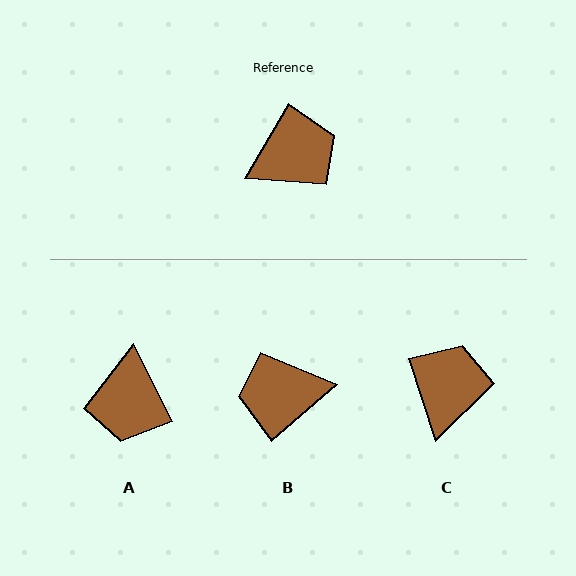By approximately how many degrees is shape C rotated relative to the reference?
Approximately 48 degrees counter-clockwise.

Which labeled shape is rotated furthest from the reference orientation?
B, about 162 degrees away.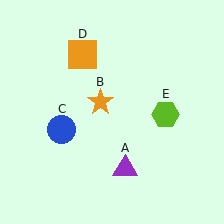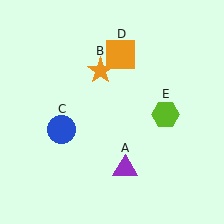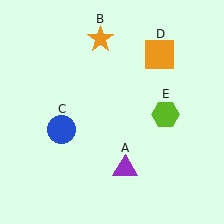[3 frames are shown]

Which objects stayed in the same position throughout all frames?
Purple triangle (object A) and blue circle (object C) and lime hexagon (object E) remained stationary.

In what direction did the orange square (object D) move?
The orange square (object D) moved right.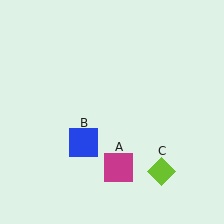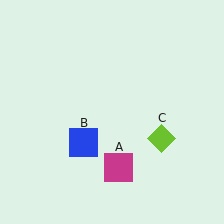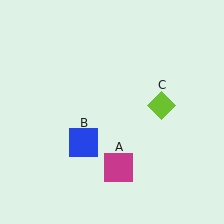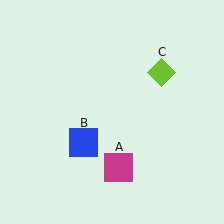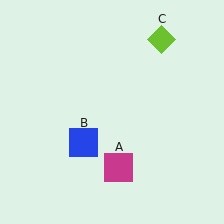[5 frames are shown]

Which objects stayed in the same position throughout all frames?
Magenta square (object A) and blue square (object B) remained stationary.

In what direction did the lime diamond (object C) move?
The lime diamond (object C) moved up.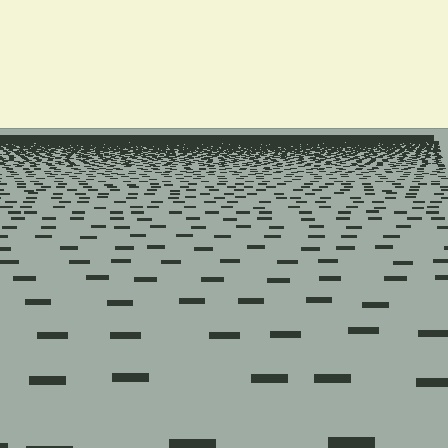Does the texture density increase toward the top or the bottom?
Density increases toward the top.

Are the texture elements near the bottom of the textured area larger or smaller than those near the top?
Larger. Near the bottom, elements are closer to the viewer and appear at a bigger on-screen size.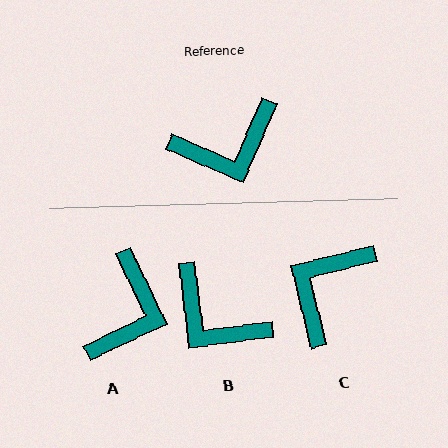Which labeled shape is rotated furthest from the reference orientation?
C, about 143 degrees away.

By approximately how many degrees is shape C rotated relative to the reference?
Approximately 143 degrees clockwise.